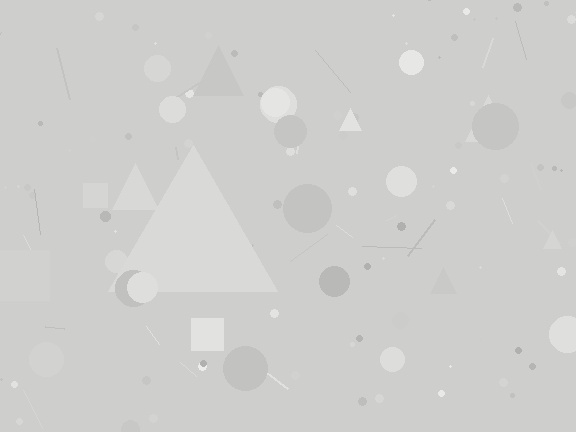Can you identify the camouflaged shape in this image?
The camouflaged shape is a triangle.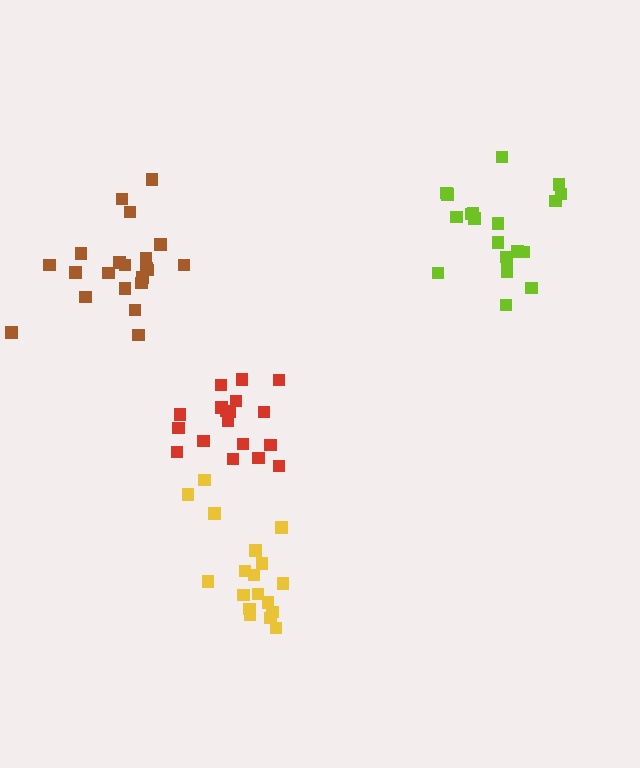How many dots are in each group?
Group 1: 18 dots, Group 2: 20 dots, Group 3: 18 dots, Group 4: 21 dots (77 total).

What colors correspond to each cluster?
The clusters are colored: red, lime, yellow, brown.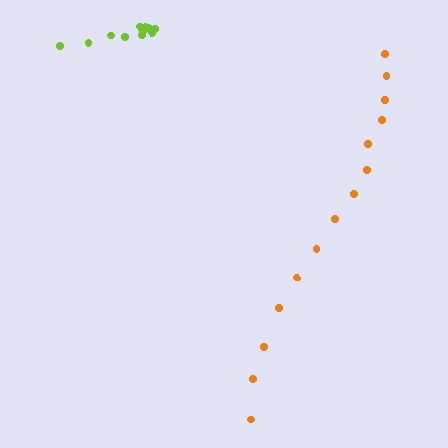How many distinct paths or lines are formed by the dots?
There are 2 distinct paths.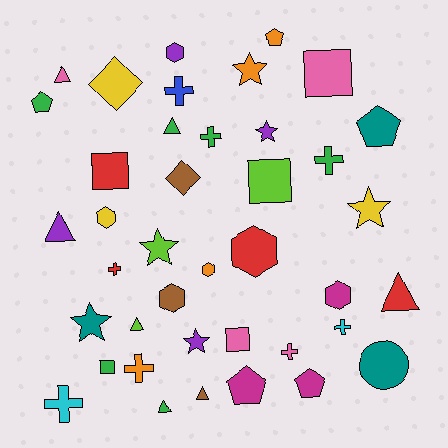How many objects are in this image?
There are 40 objects.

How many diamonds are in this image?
There are 2 diamonds.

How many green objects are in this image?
There are 6 green objects.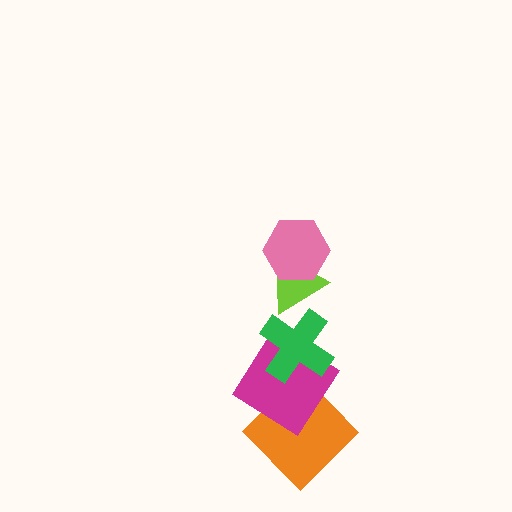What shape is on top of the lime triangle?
The pink hexagon is on top of the lime triangle.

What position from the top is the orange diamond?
The orange diamond is 5th from the top.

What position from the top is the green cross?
The green cross is 3rd from the top.